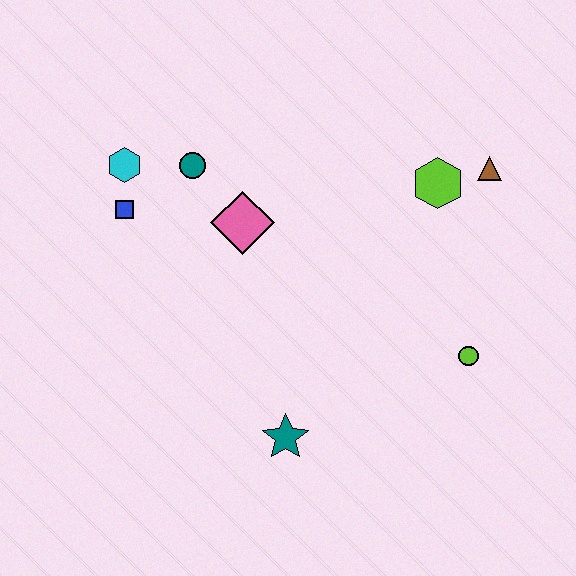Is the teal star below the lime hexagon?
Yes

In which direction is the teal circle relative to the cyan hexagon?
The teal circle is to the right of the cyan hexagon.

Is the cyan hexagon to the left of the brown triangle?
Yes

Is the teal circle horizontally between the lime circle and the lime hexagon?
No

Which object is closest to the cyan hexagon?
The blue square is closest to the cyan hexagon.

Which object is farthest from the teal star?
The brown triangle is farthest from the teal star.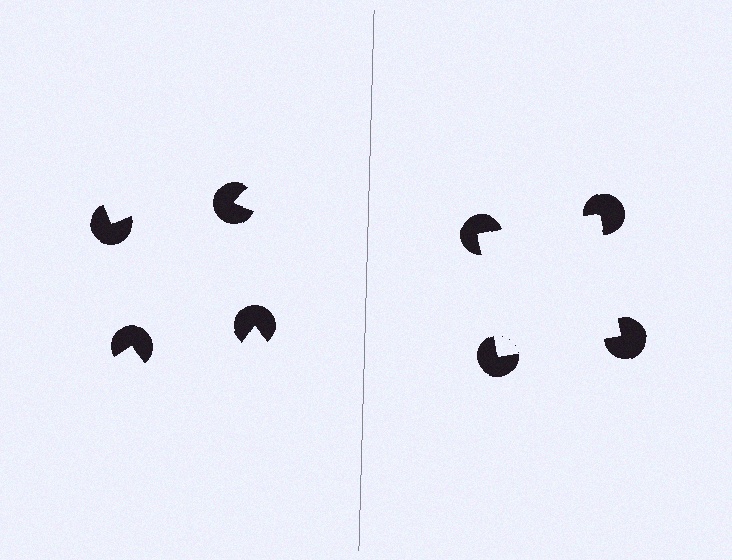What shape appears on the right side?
An illusory square.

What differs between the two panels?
The pac-man discs are positioned identically on both sides; only the wedge orientations differ. On the right they align to a square; on the left they are misaligned.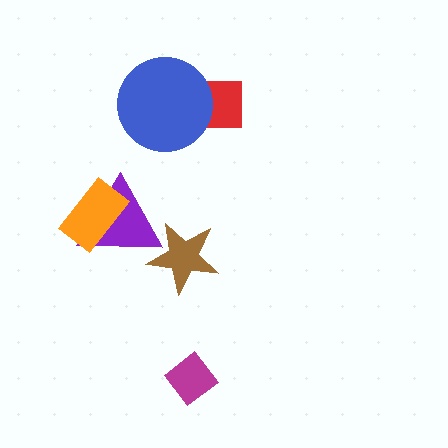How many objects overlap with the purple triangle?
2 objects overlap with the purple triangle.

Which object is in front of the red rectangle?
The blue circle is in front of the red rectangle.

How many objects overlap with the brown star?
1 object overlaps with the brown star.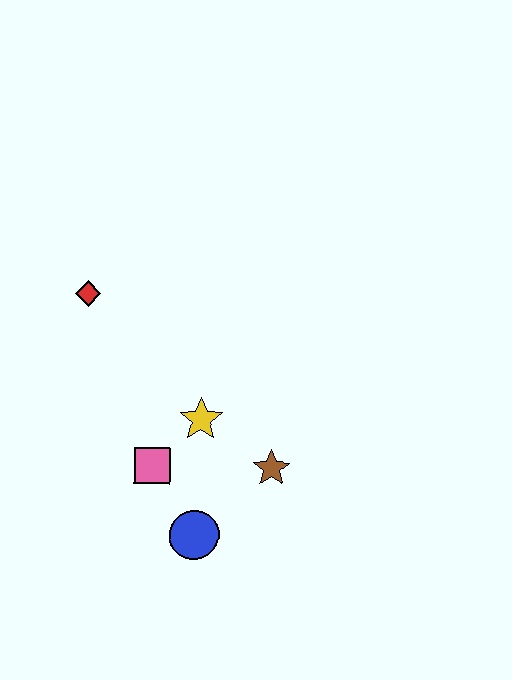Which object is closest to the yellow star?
The pink square is closest to the yellow star.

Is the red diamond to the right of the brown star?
No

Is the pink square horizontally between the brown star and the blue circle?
No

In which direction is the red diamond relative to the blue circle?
The red diamond is above the blue circle.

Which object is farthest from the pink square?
The red diamond is farthest from the pink square.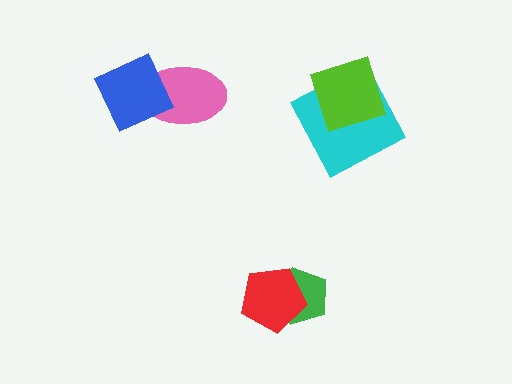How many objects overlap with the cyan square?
1 object overlaps with the cyan square.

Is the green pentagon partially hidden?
Yes, it is partially covered by another shape.